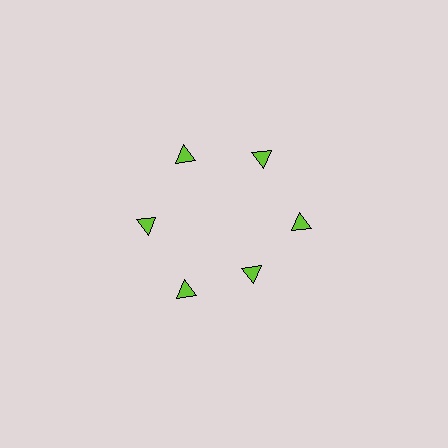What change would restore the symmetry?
The symmetry would be restored by moving it outward, back onto the ring so that all 6 triangles sit at equal angles and equal distance from the center.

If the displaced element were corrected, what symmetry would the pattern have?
It would have 6-fold rotational symmetry — the pattern would map onto itself every 60 degrees.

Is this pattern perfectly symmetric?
No. The 6 lime triangles are arranged in a ring, but one element near the 5 o'clock position is pulled inward toward the center, breaking the 6-fold rotational symmetry.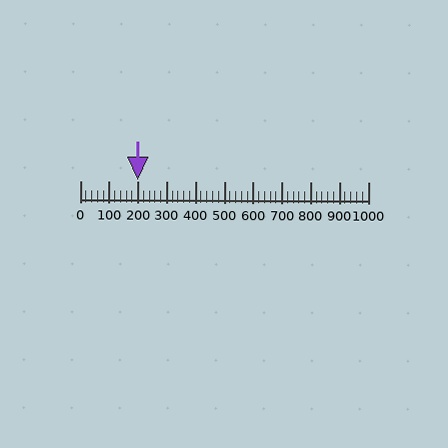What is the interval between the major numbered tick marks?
The major tick marks are spaced 100 units apart.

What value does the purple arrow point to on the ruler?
The purple arrow points to approximately 200.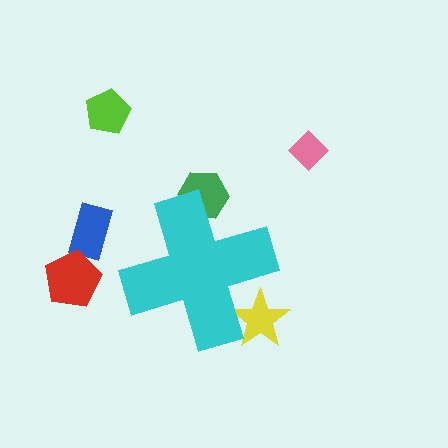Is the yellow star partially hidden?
Yes, the yellow star is partially hidden behind the cyan cross.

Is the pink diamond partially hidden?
No, the pink diamond is fully visible.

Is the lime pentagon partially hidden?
No, the lime pentagon is fully visible.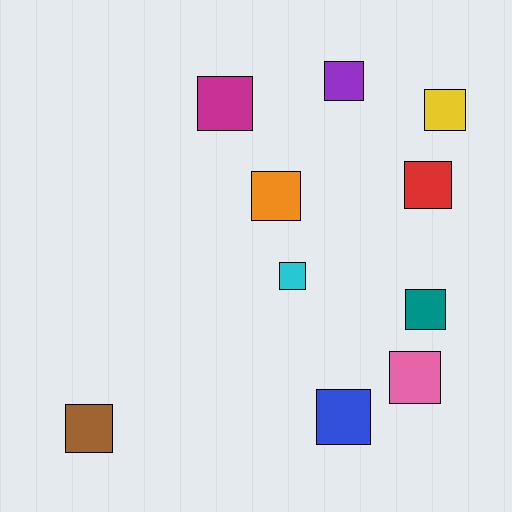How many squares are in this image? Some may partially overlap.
There are 10 squares.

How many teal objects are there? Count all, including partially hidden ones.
There is 1 teal object.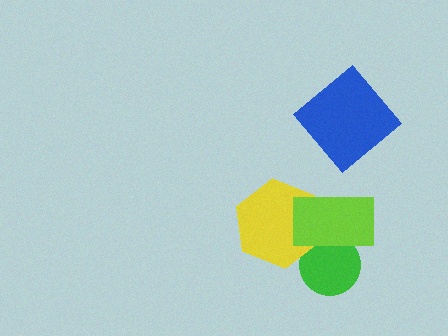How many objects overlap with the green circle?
2 objects overlap with the green circle.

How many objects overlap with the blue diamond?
0 objects overlap with the blue diamond.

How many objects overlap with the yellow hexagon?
2 objects overlap with the yellow hexagon.